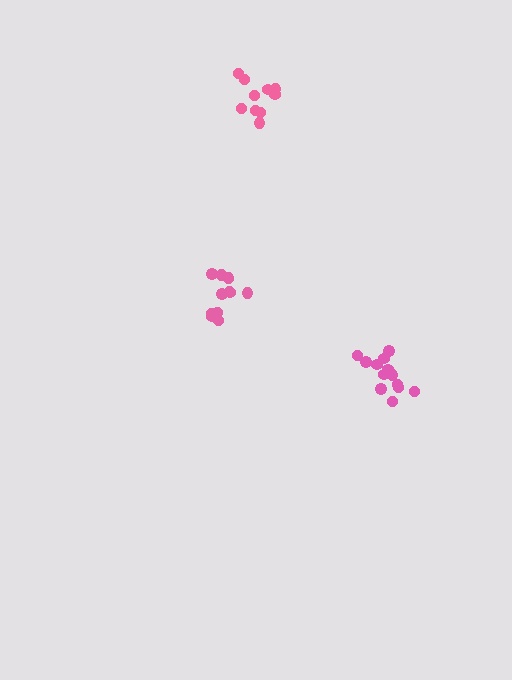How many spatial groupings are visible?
There are 3 spatial groupings.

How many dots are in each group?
Group 1: 10 dots, Group 2: 13 dots, Group 3: 12 dots (35 total).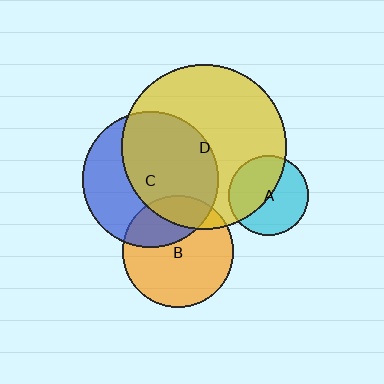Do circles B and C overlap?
Yes.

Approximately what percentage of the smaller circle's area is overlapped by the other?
Approximately 30%.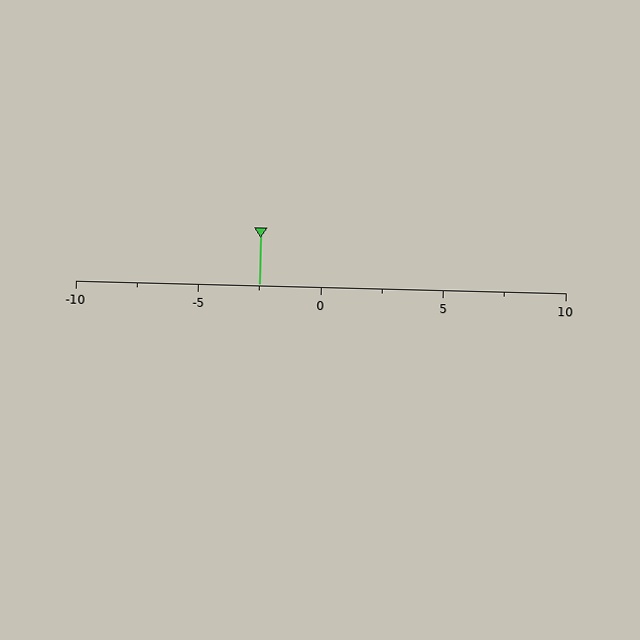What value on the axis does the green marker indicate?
The marker indicates approximately -2.5.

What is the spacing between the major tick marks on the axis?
The major ticks are spaced 5 apart.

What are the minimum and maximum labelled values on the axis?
The axis runs from -10 to 10.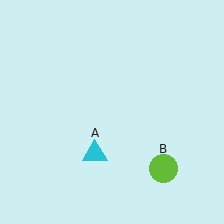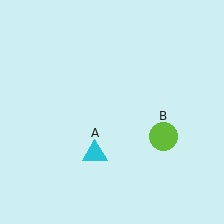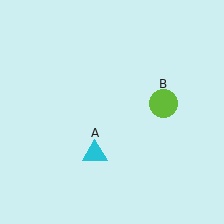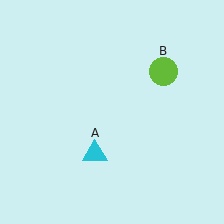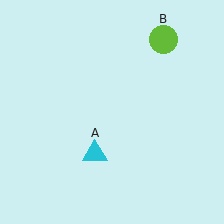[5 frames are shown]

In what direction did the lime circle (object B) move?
The lime circle (object B) moved up.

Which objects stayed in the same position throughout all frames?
Cyan triangle (object A) remained stationary.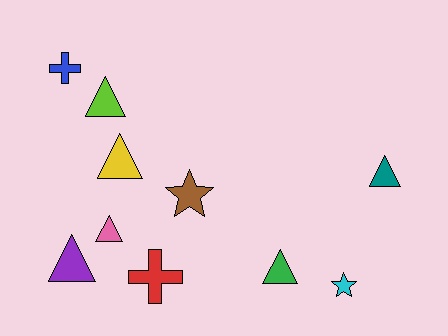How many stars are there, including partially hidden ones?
There are 2 stars.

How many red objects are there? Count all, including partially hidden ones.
There is 1 red object.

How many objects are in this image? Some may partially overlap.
There are 10 objects.